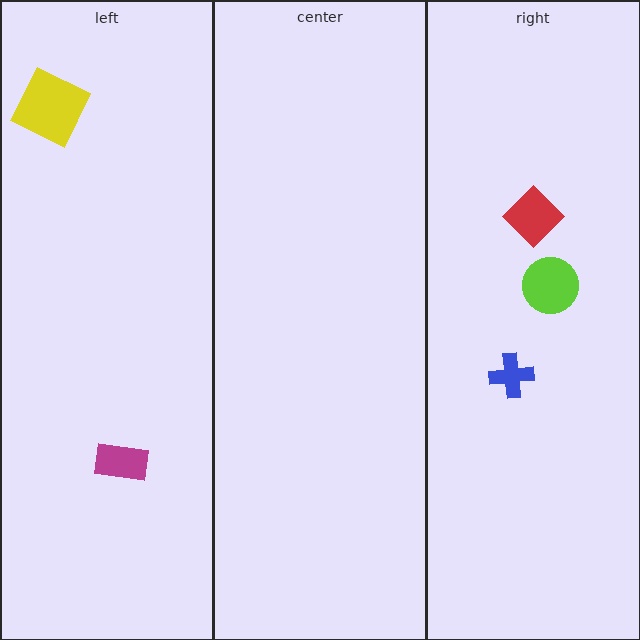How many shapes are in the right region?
3.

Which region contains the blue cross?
The right region.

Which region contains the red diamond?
The right region.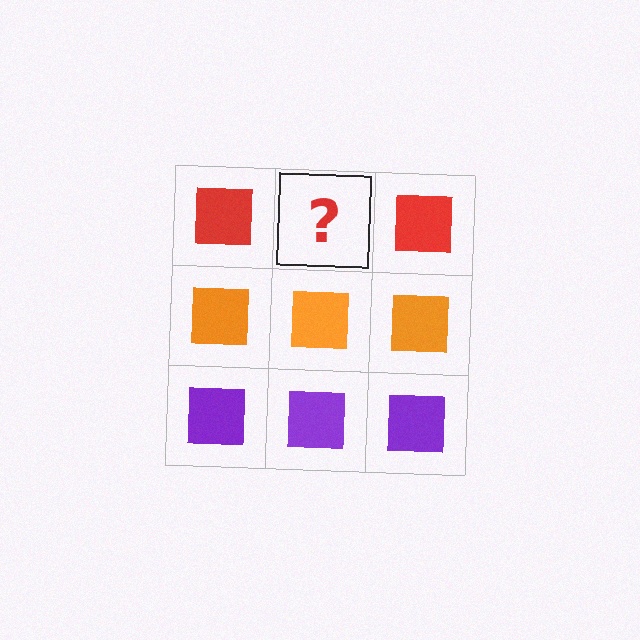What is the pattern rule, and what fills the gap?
The rule is that each row has a consistent color. The gap should be filled with a red square.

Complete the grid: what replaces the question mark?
The question mark should be replaced with a red square.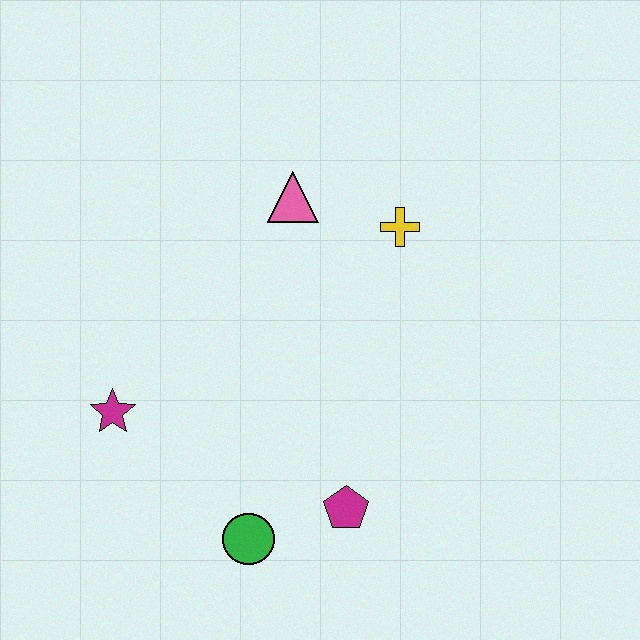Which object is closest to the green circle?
The magenta pentagon is closest to the green circle.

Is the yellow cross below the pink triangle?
Yes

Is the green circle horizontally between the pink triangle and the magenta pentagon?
No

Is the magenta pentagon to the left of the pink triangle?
No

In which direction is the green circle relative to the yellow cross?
The green circle is below the yellow cross.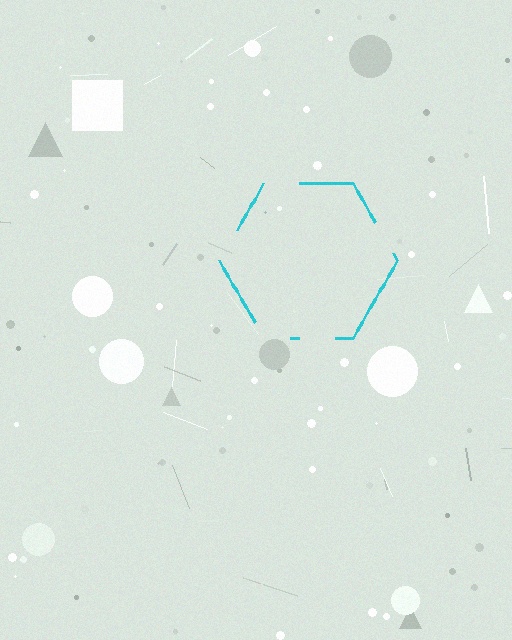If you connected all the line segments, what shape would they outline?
They would outline a hexagon.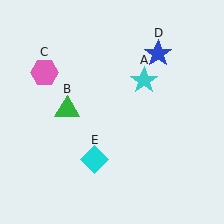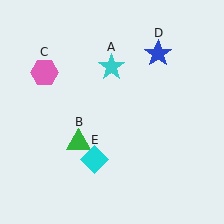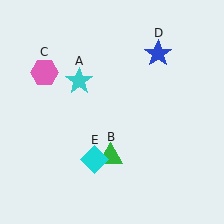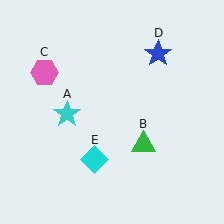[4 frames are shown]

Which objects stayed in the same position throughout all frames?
Pink hexagon (object C) and blue star (object D) and cyan diamond (object E) remained stationary.